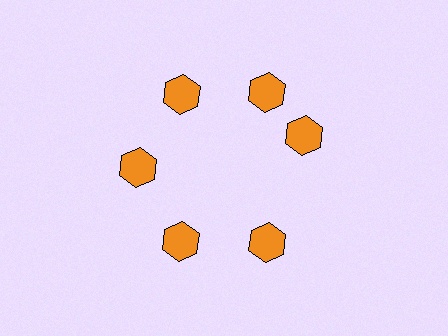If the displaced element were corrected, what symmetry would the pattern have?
It would have 6-fold rotational symmetry — the pattern would map onto itself every 60 degrees.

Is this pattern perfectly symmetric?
No. The 6 orange hexagons are arranged in a ring, but one element near the 3 o'clock position is rotated out of alignment along the ring, breaking the 6-fold rotational symmetry.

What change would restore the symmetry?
The symmetry would be restored by rotating it back into even spacing with its neighbors so that all 6 hexagons sit at equal angles and equal distance from the center.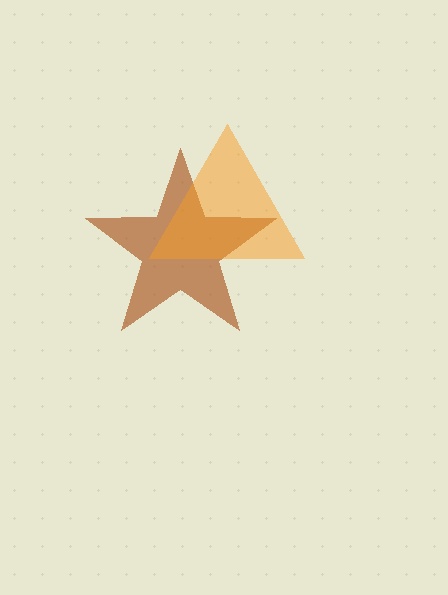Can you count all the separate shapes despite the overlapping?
Yes, there are 2 separate shapes.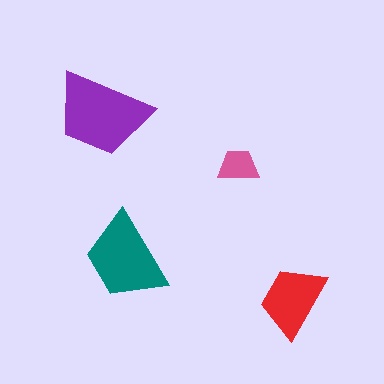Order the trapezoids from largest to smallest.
the purple one, the teal one, the red one, the pink one.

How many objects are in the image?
There are 4 objects in the image.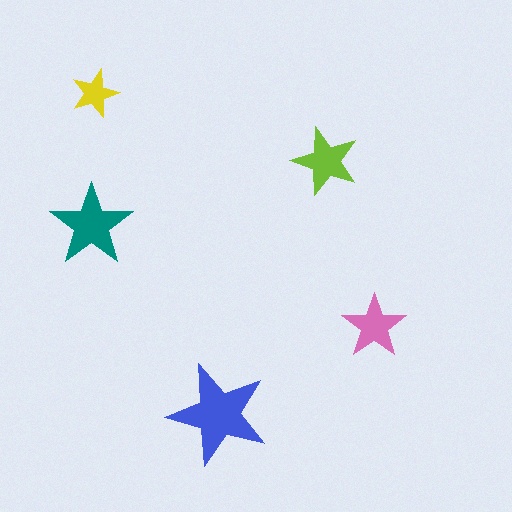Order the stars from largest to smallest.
the blue one, the teal one, the lime one, the pink one, the yellow one.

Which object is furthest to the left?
The teal star is leftmost.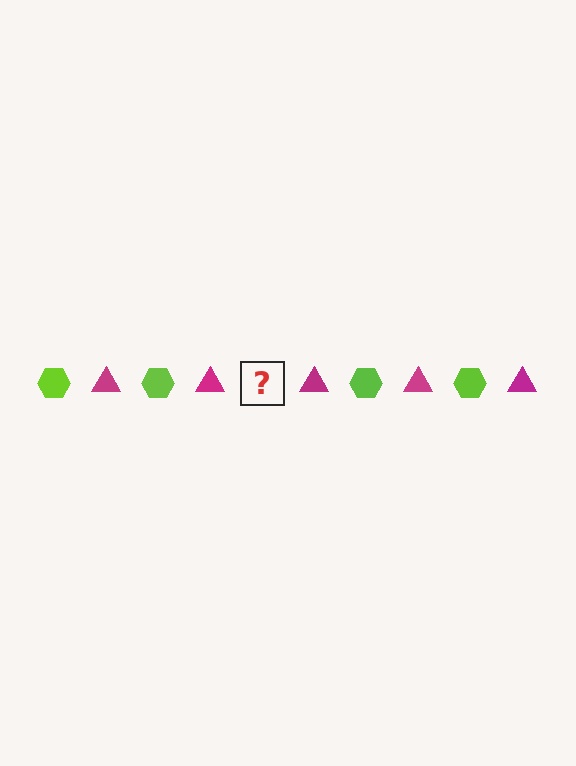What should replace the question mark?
The question mark should be replaced with a lime hexagon.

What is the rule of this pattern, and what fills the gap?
The rule is that the pattern alternates between lime hexagon and magenta triangle. The gap should be filled with a lime hexagon.